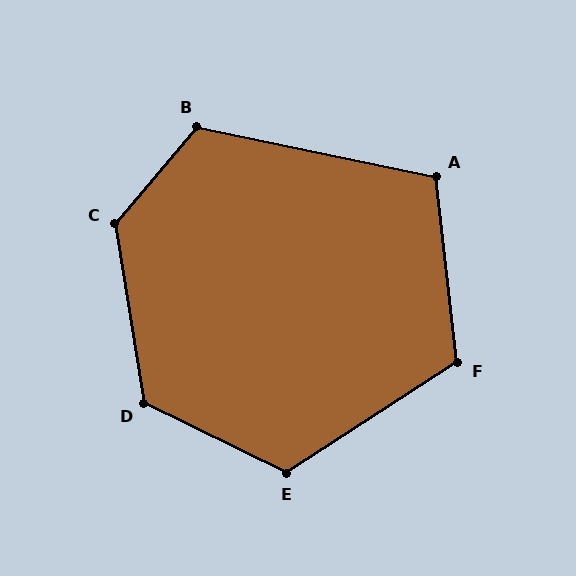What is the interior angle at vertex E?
Approximately 121 degrees (obtuse).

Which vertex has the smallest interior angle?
A, at approximately 108 degrees.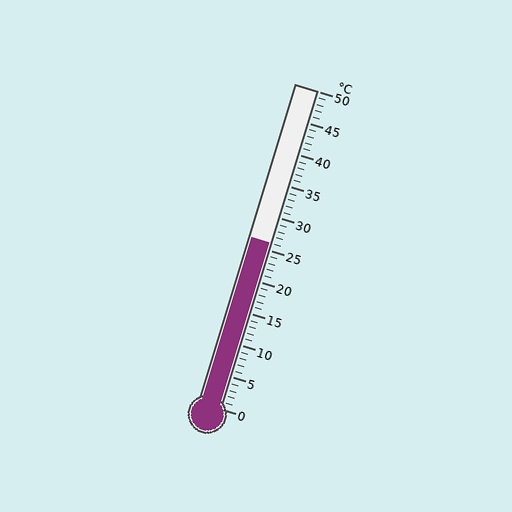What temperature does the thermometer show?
The thermometer shows approximately 26°C.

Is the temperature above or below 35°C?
The temperature is below 35°C.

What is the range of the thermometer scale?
The thermometer scale ranges from 0°C to 50°C.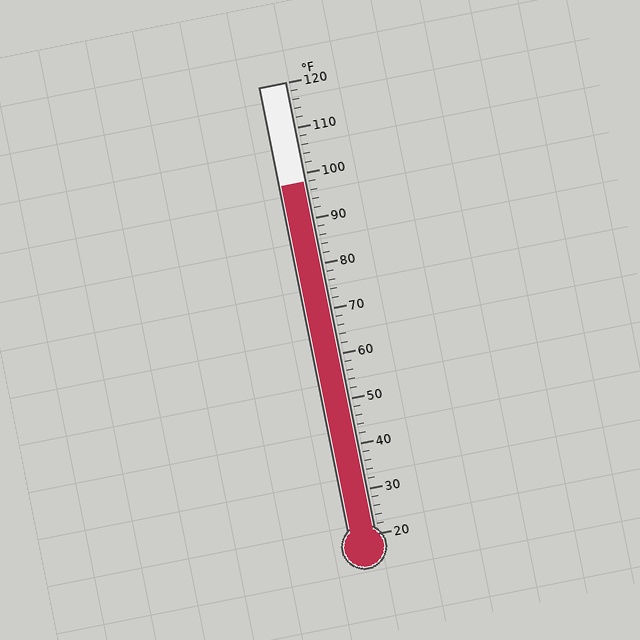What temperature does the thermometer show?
The thermometer shows approximately 98°F.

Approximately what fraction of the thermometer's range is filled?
The thermometer is filled to approximately 80% of its range.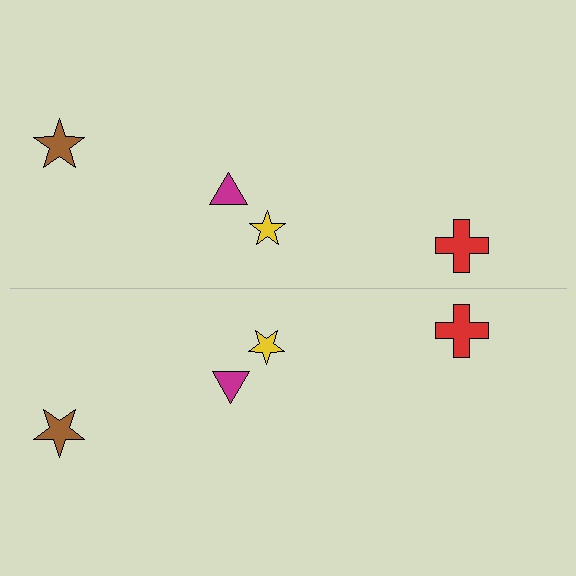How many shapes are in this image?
There are 8 shapes in this image.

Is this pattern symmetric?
Yes, this pattern has bilateral (reflection) symmetry.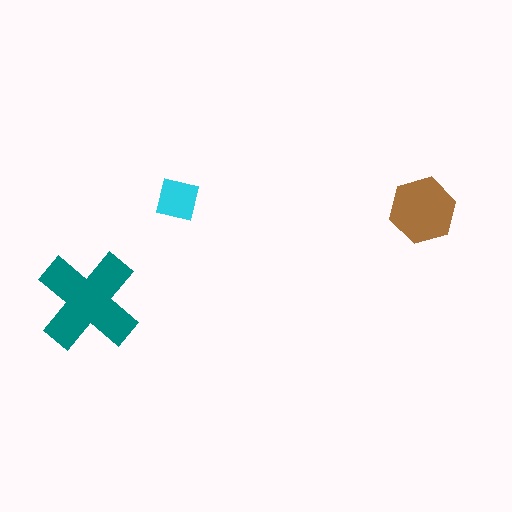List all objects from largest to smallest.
The teal cross, the brown hexagon, the cyan square.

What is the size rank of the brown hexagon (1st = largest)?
2nd.